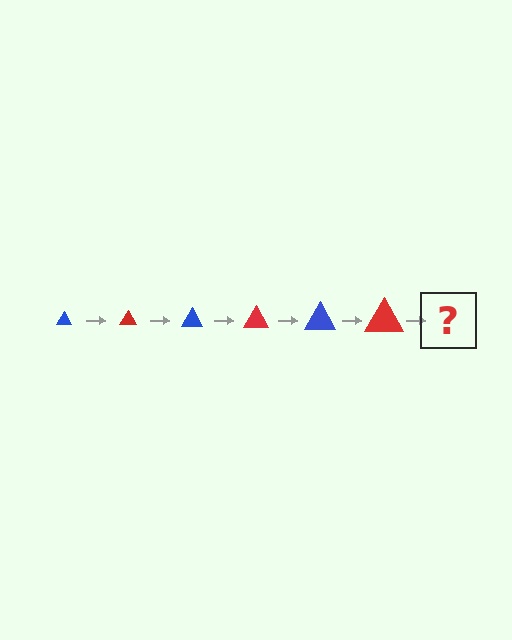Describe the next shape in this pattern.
It should be a blue triangle, larger than the previous one.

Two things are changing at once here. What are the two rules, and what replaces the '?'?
The two rules are that the triangle grows larger each step and the color cycles through blue and red. The '?' should be a blue triangle, larger than the previous one.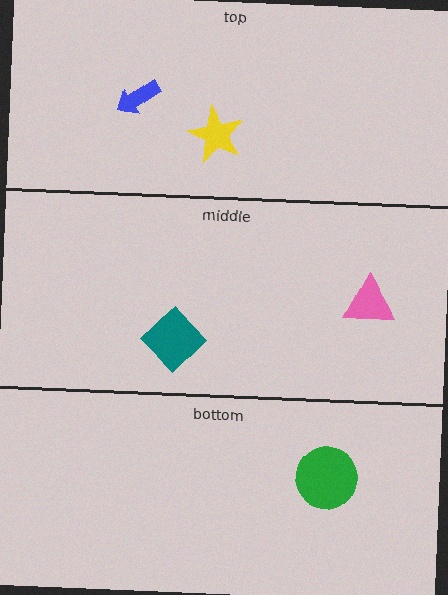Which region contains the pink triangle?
The middle region.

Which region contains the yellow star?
The top region.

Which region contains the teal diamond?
The middle region.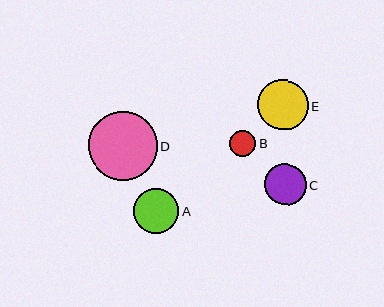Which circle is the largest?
Circle D is the largest with a size of approximately 69 pixels.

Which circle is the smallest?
Circle B is the smallest with a size of approximately 26 pixels.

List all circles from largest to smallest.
From largest to smallest: D, E, A, C, B.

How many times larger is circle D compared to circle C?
Circle D is approximately 1.7 times the size of circle C.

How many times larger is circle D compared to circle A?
Circle D is approximately 1.5 times the size of circle A.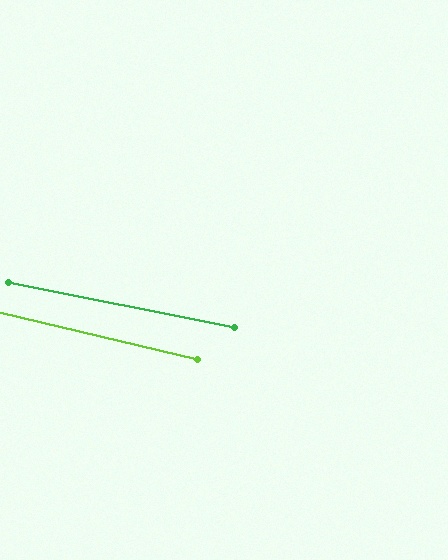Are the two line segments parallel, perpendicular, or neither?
Parallel — their directions differ by only 1.7°.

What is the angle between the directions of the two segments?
Approximately 2 degrees.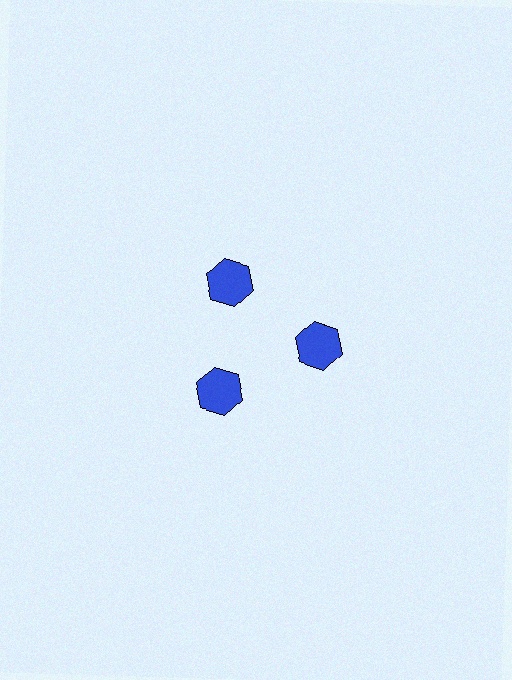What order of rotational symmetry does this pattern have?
This pattern has 3-fold rotational symmetry.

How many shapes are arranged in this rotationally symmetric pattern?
There are 3 shapes, arranged in 3 groups of 1.